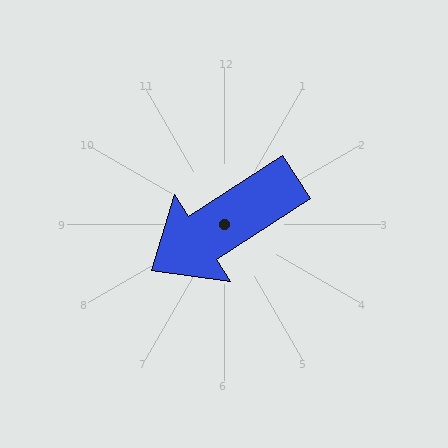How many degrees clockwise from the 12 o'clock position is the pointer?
Approximately 237 degrees.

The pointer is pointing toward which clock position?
Roughly 8 o'clock.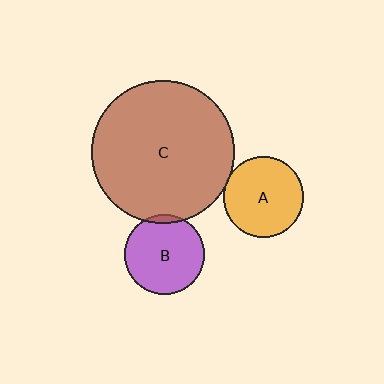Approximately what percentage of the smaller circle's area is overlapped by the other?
Approximately 5%.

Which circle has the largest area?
Circle C (brown).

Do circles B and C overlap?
Yes.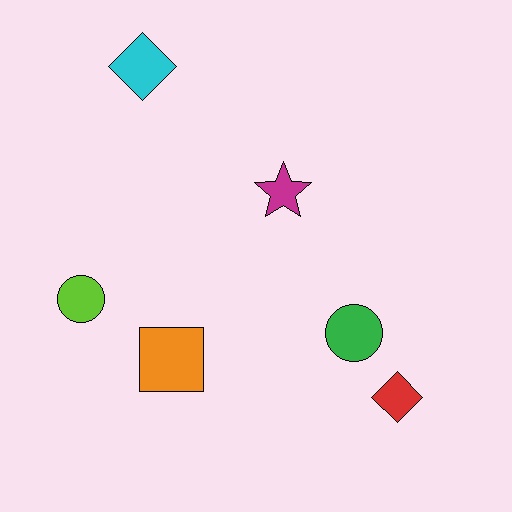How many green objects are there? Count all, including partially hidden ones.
There is 1 green object.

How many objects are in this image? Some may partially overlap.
There are 6 objects.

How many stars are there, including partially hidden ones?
There is 1 star.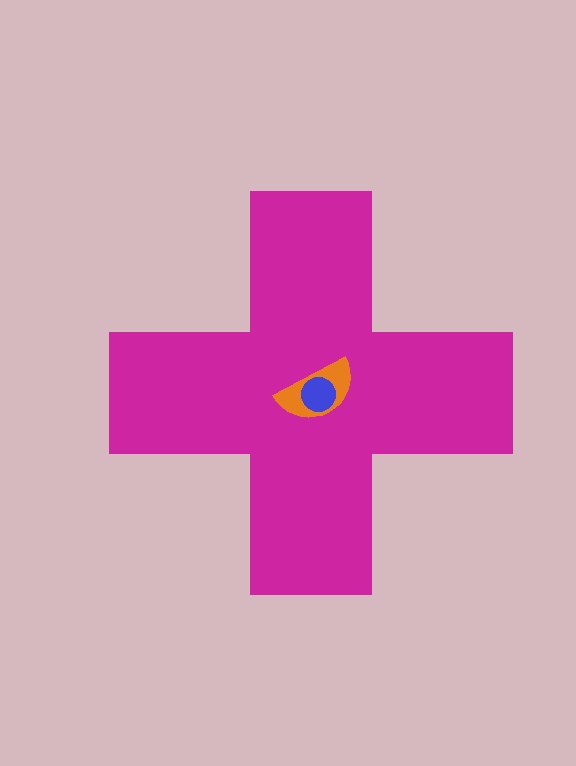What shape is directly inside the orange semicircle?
The blue circle.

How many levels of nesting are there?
3.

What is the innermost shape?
The blue circle.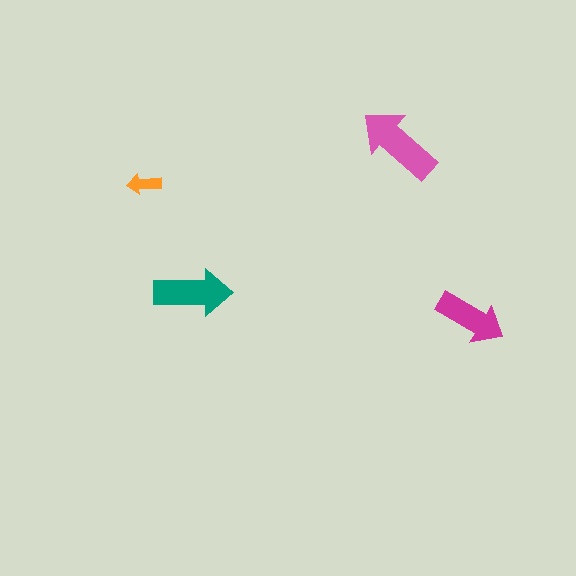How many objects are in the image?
There are 4 objects in the image.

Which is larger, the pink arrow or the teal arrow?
The pink one.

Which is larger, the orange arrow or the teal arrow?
The teal one.